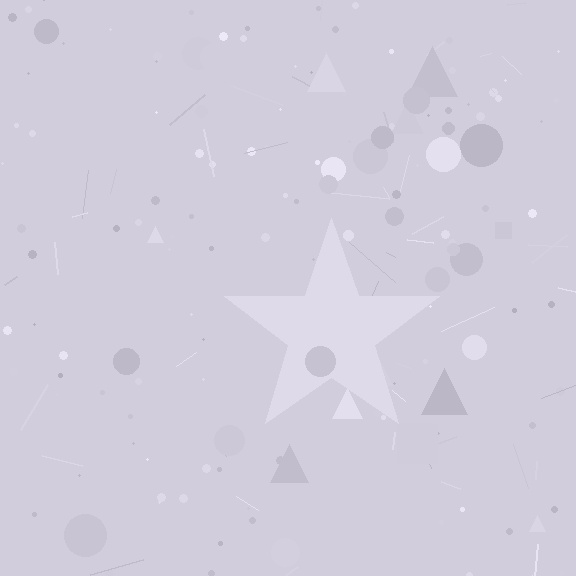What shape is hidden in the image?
A star is hidden in the image.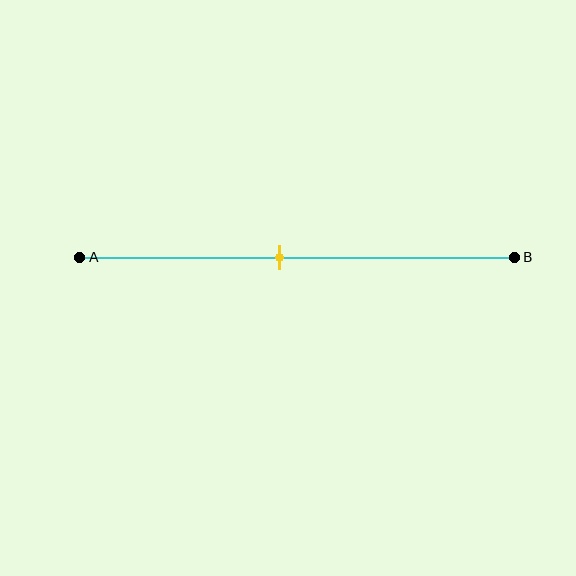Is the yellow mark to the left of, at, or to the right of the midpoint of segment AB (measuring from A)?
The yellow mark is to the left of the midpoint of segment AB.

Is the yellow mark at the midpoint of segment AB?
No, the mark is at about 45% from A, not at the 50% midpoint.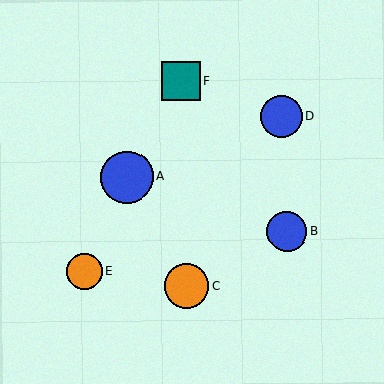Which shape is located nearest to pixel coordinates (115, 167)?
The blue circle (labeled A) at (127, 177) is nearest to that location.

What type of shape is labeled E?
Shape E is an orange circle.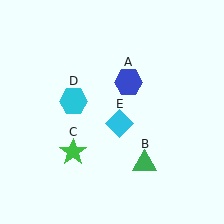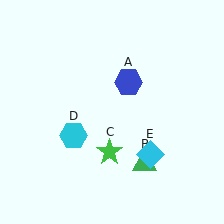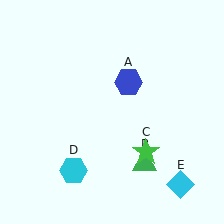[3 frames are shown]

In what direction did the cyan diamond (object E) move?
The cyan diamond (object E) moved down and to the right.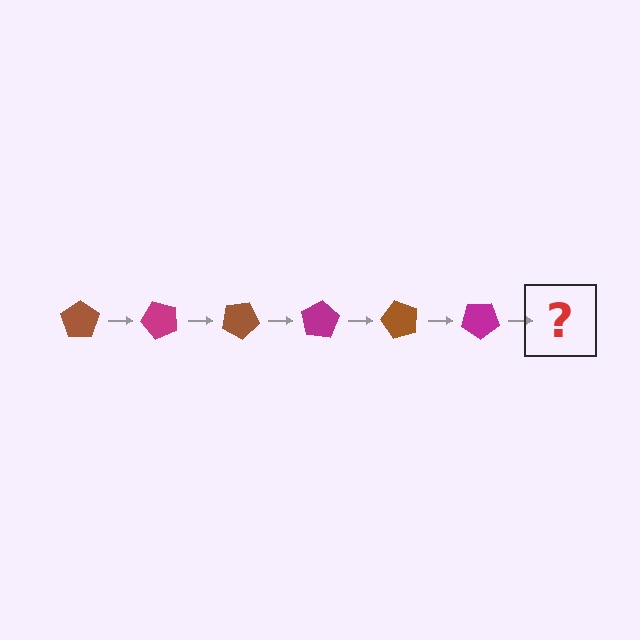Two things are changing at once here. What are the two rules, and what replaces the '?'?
The two rules are that it rotates 50 degrees each step and the color cycles through brown and magenta. The '?' should be a brown pentagon, rotated 300 degrees from the start.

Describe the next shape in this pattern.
It should be a brown pentagon, rotated 300 degrees from the start.